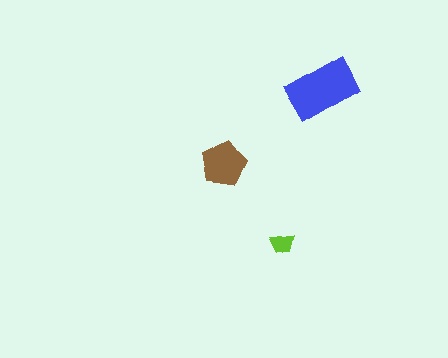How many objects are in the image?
There are 3 objects in the image.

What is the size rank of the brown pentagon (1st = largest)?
2nd.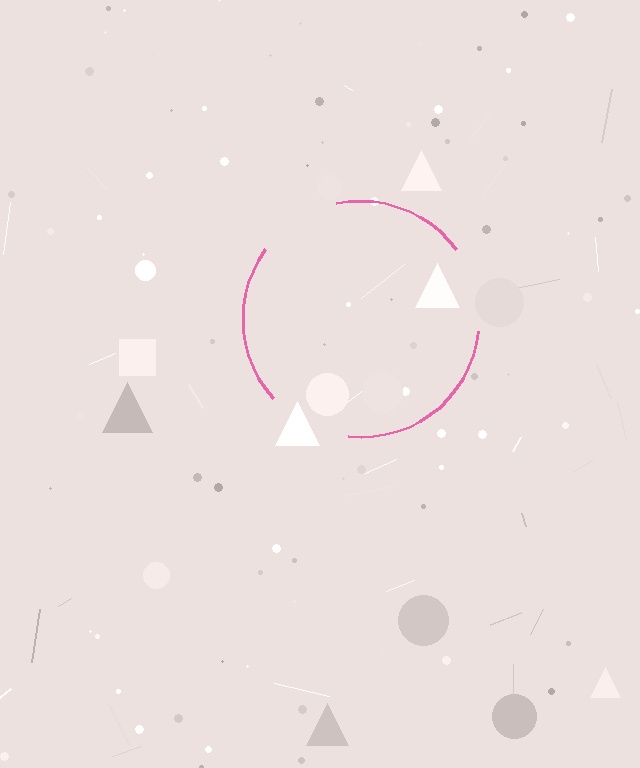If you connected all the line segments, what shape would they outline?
They would outline a circle.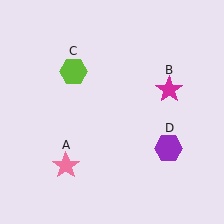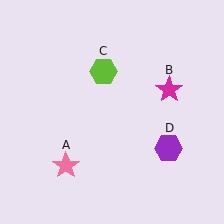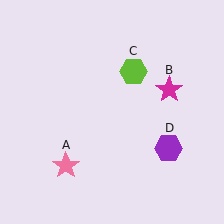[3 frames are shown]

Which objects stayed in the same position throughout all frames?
Pink star (object A) and magenta star (object B) and purple hexagon (object D) remained stationary.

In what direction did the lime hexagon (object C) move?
The lime hexagon (object C) moved right.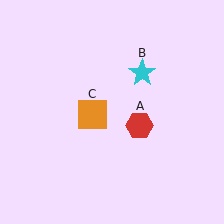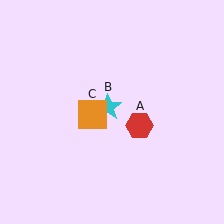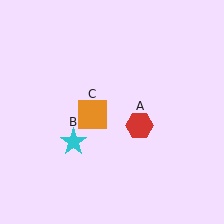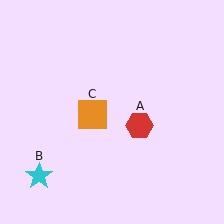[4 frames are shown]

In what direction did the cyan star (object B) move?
The cyan star (object B) moved down and to the left.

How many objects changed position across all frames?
1 object changed position: cyan star (object B).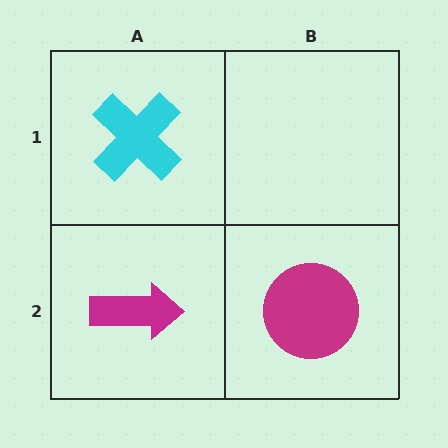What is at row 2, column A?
A magenta arrow.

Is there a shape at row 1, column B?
No, that cell is empty.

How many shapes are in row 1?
1 shape.